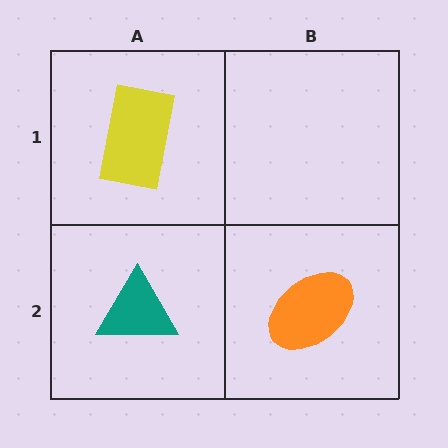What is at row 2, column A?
A teal triangle.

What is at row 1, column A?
A yellow rectangle.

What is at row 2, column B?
An orange ellipse.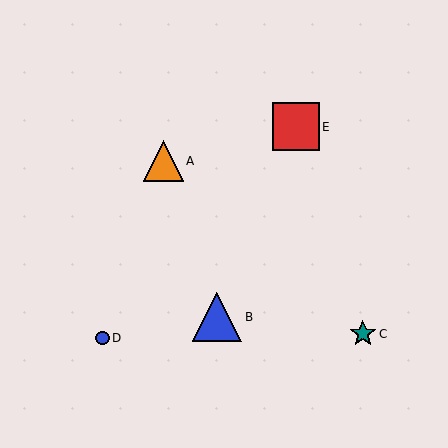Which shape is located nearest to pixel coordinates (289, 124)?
The red square (labeled E) at (296, 127) is nearest to that location.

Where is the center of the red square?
The center of the red square is at (296, 127).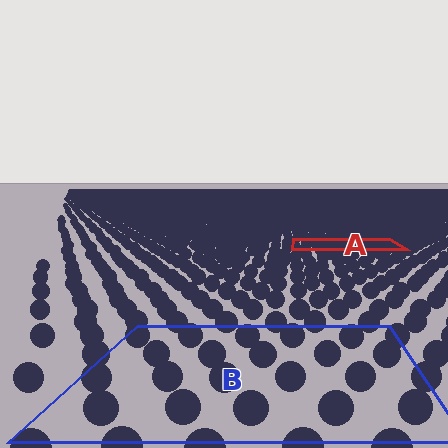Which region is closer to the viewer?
Region B is closer. The texture elements there are larger and more spread out.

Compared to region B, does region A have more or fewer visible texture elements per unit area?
Region A has more texture elements per unit area — they are packed more densely because it is farther away.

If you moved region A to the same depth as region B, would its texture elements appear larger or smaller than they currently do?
They would appear larger. At a closer depth, the same texture elements are projected at a bigger on-screen size.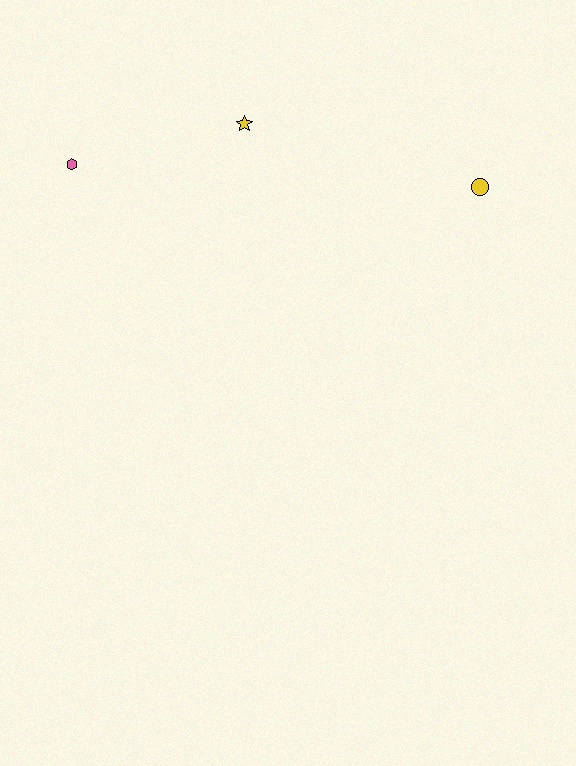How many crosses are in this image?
There are no crosses.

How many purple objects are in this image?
There are no purple objects.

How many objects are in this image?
There are 3 objects.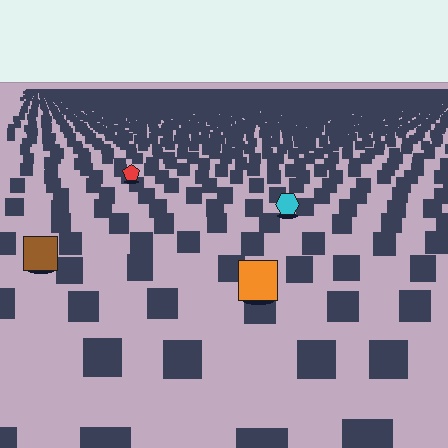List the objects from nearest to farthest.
From nearest to farthest: the orange square, the brown square, the cyan hexagon, the red pentagon.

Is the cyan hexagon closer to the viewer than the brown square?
No. The brown square is closer — you can tell from the texture gradient: the ground texture is coarser near it.